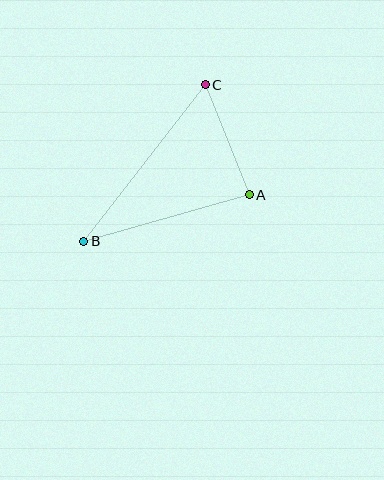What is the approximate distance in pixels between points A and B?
The distance between A and B is approximately 172 pixels.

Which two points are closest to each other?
Points A and C are closest to each other.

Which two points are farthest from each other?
Points B and C are farthest from each other.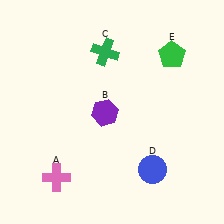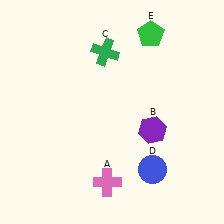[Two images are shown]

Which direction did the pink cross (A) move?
The pink cross (A) moved right.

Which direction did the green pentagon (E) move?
The green pentagon (E) moved left.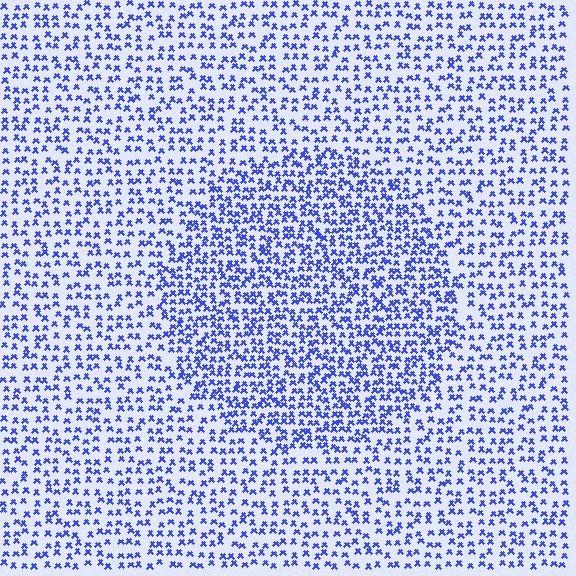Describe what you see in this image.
The image contains small blue elements arranged at two different densities. A circle-shaped region is visible where the elements are more densely packed than the surrounding area.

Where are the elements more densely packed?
The elements are more densely packed inside the circle boundary.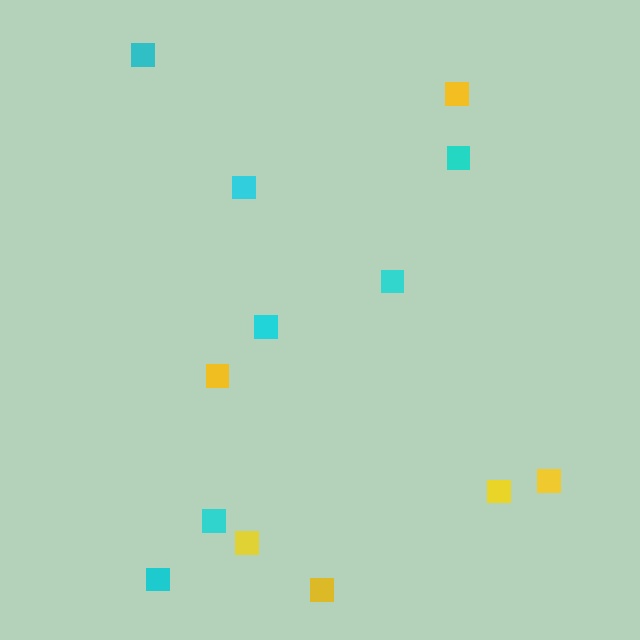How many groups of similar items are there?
There are 2 groups: one group of yellow squares (6) and one group of cyan squares (7).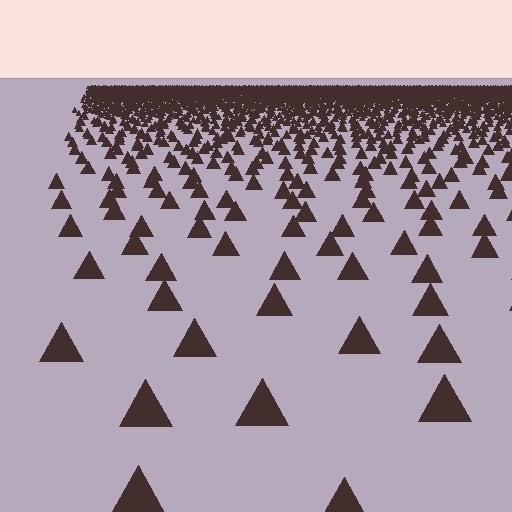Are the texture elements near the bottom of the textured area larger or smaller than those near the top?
Larger. Near the bottom, elements are closer to the viewer and appear at a bigger on-screen size.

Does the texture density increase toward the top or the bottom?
Density increases toward the top.